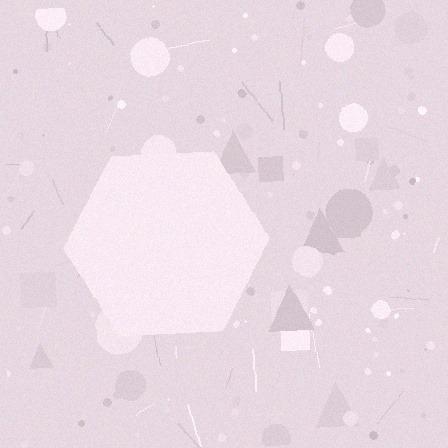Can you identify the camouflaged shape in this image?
The camouflaged shape is a hexagon.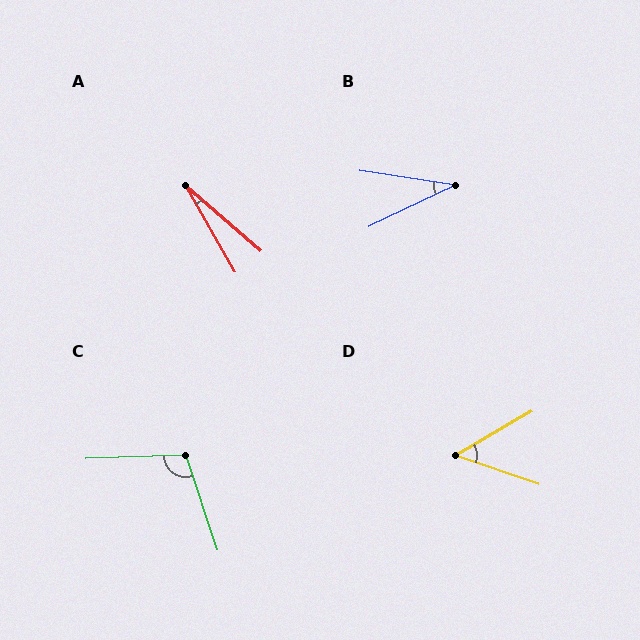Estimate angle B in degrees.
Approximately 34 degrees.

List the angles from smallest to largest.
A (19°), B (34°), D (49°), C (106°).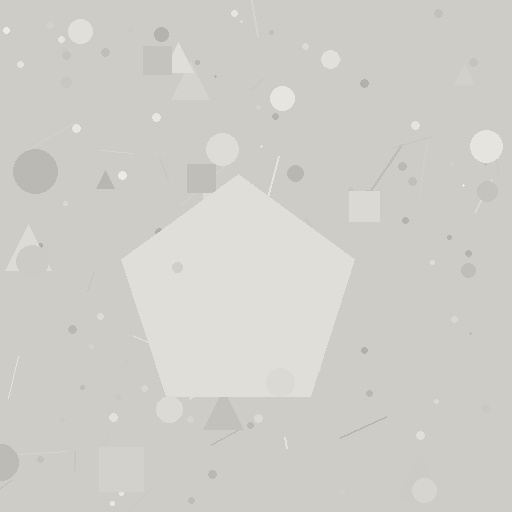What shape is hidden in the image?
A pentagon is hidden in the image.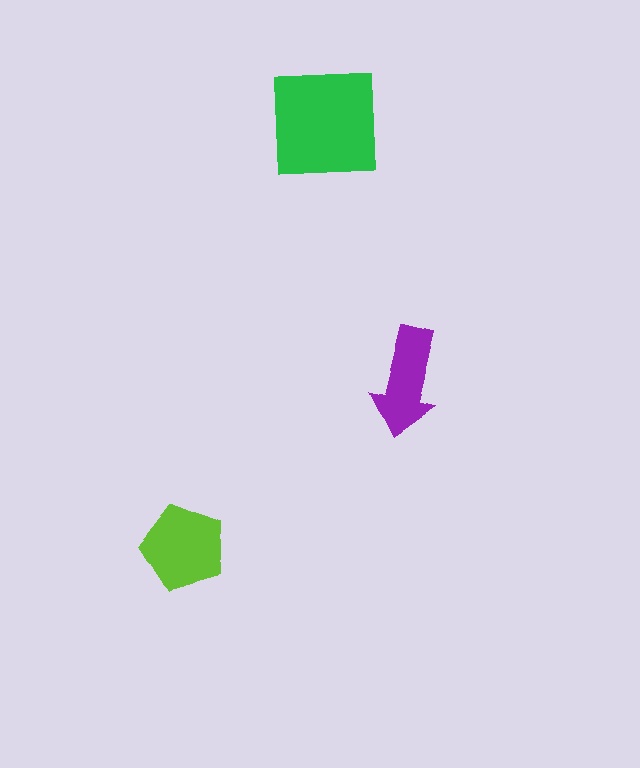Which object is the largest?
The green square.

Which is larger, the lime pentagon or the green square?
The green square.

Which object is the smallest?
The purple arrow.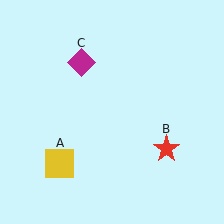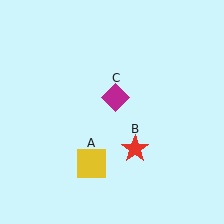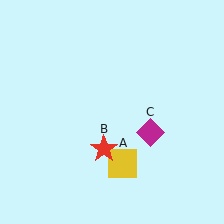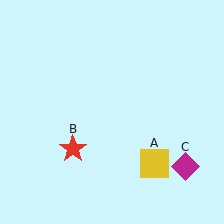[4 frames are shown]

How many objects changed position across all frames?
3 objects changed position: yellow square (object A), red star (object B), magenta diamond (object C).